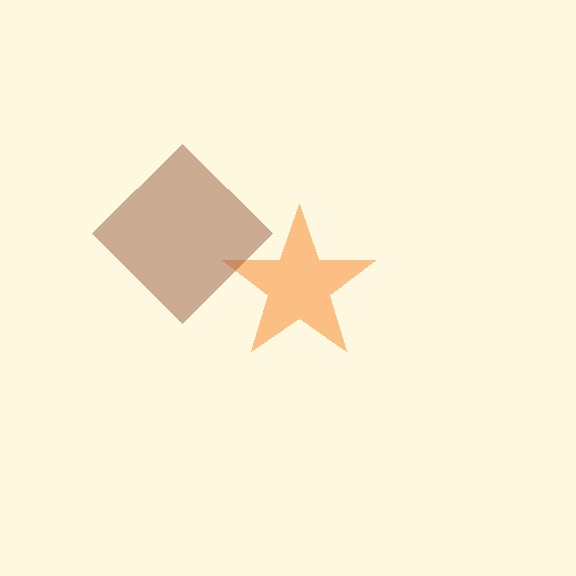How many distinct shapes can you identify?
There are 2 distinct shapes: an orange star, a brown diamond.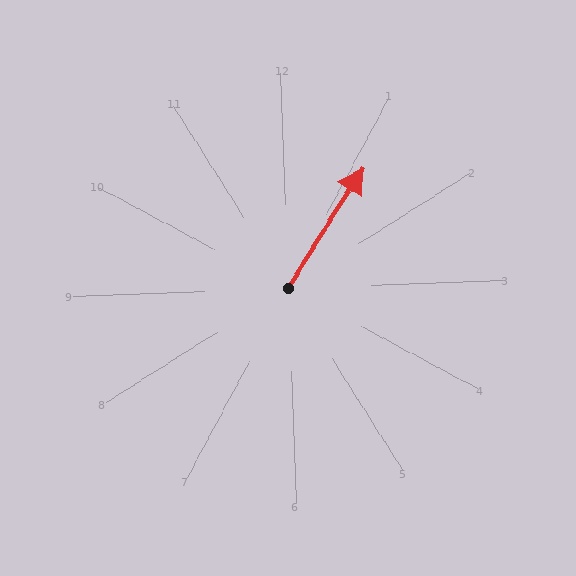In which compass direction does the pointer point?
Northeast.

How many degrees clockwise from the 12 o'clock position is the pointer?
Approximately 34 degrees.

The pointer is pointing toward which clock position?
Roughly 1 o'clock.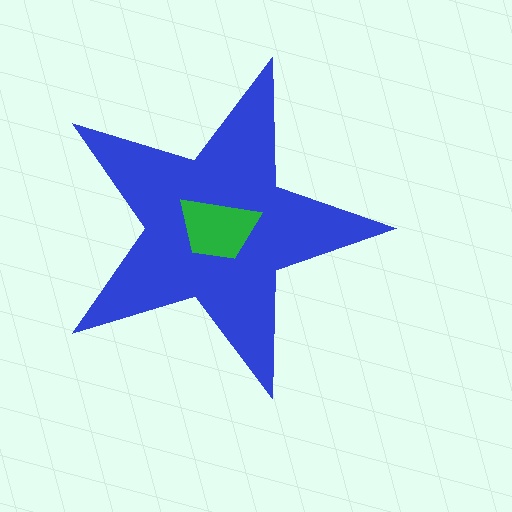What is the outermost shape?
The blue star.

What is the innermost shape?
The green trapezoid.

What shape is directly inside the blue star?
The green trapezoid.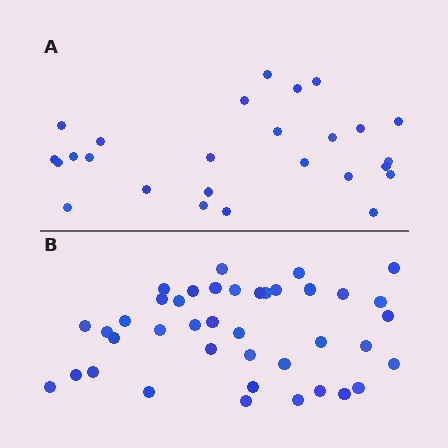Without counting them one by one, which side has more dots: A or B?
Region B (the bottom region) has more dots.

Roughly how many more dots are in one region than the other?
Region B has approximately 15 more dots than region A.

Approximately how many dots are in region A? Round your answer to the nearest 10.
About 30 dots. (The exact count is 26, which rounds to 30.)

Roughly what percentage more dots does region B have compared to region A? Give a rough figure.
About 55% more.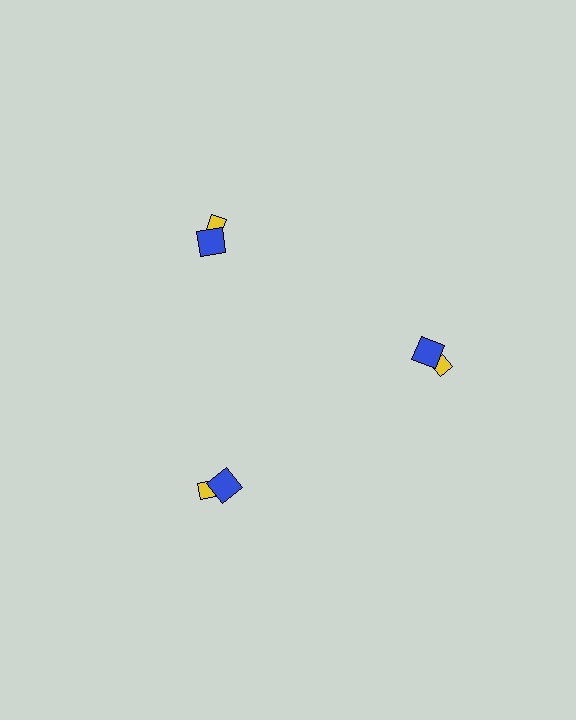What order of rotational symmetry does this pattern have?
This pattern has 3-fold rotational symmetry.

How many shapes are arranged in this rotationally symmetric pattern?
There are 6 shapes, arranged in 3 groups of 2.